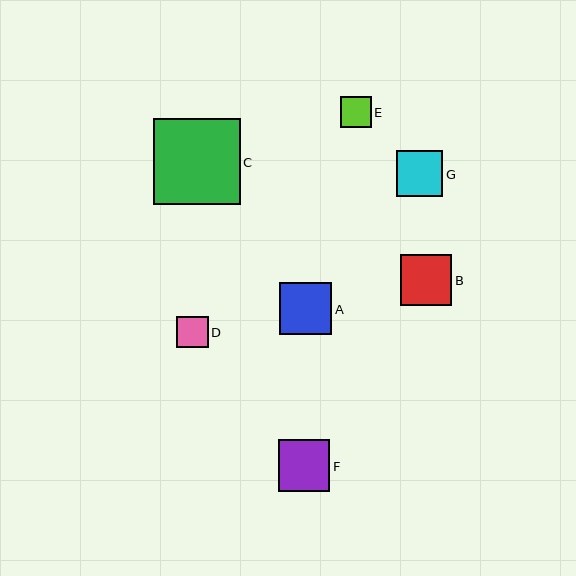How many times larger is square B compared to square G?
Square B is approximately 1.1 times the size of square G.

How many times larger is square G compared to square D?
Square G is approximately 1.5 times the size of square D.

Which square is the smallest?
Square E is the smallest with a size of approximately 31 pixels.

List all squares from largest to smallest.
From largest to smallest: C, A, F, B, G, D, E.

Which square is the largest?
Square C is the largest with a size of approximately 86 pixels.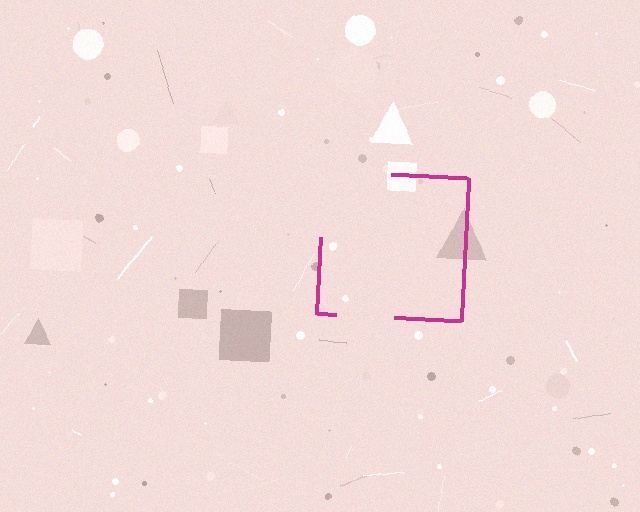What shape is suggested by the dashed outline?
The dashed outline suggests a square.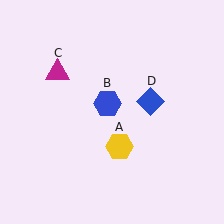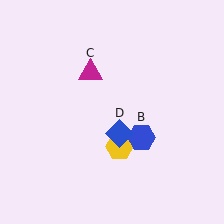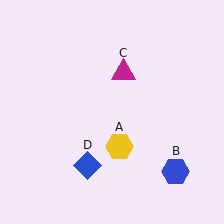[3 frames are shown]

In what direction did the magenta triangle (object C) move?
The magenta triangle (object C) moved right.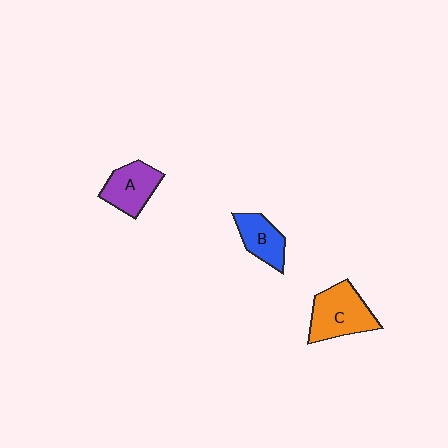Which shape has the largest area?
Shape C (orange).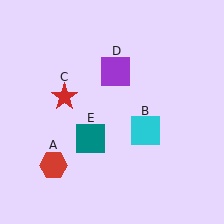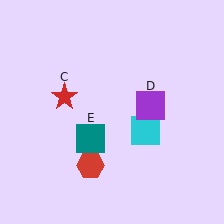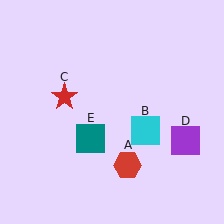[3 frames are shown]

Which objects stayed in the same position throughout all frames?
Cyan square (object B) and red star (object C) and teal square (object E) remained stationary.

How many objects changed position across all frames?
2 objects changed position: red hexagon (object A), purple square (object D).